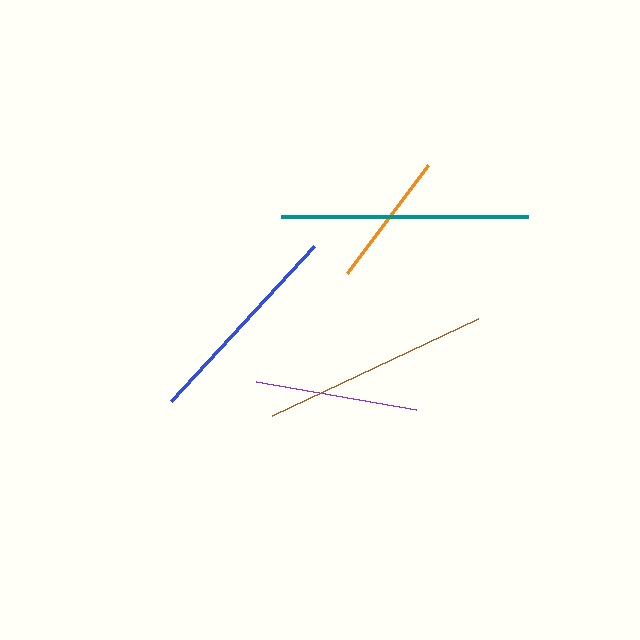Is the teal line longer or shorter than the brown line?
The teal line is longer than the brown line.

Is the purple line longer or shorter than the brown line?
The brown line is longer than the purple line.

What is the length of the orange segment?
The orange segment is approximately 135 pixels long.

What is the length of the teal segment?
The teal segment is approximately 246 pixels long.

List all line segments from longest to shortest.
From longest to shortest: teal, brown, blue, purple, orange.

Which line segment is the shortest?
The orange line is the shortest at approximately 135 pixels.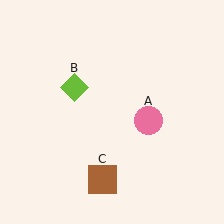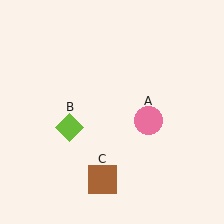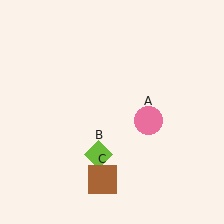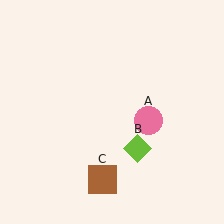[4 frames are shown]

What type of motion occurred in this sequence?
The lime diamond (object B) rotated counterclockwise around the center of the scene.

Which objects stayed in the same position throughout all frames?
Pink circle (object A) and brown square (object C) remained stationary.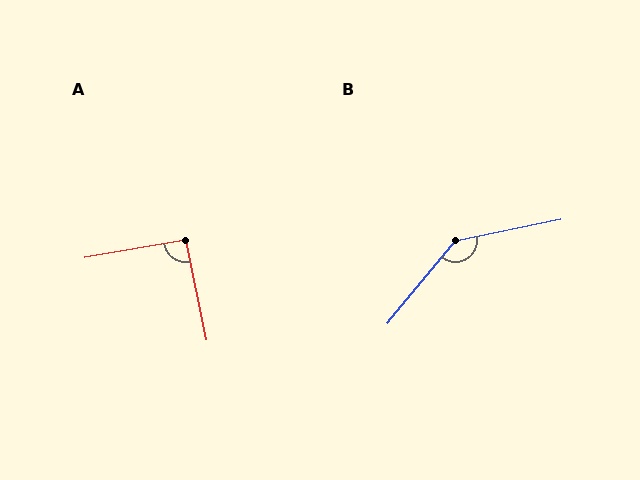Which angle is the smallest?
A, at approximately 91 degrees.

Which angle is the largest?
B, at approximately 141 degrees.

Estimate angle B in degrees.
Approximately 141 degrees.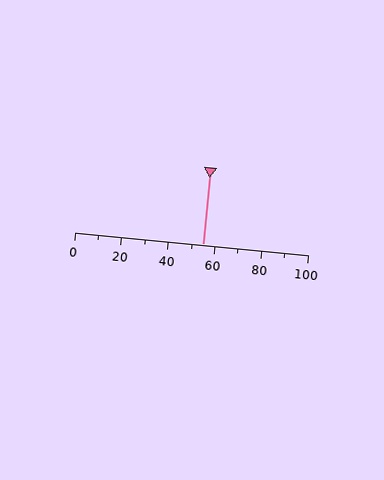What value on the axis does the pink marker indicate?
The marker indicates approximately 55.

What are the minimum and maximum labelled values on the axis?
The axis runs from 0 to 100.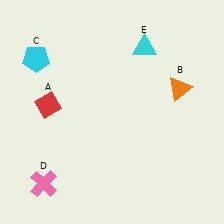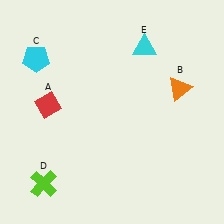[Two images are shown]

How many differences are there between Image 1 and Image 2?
There is 1 difference between the two images.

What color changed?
The cross (D) changed from pink in Image 1 to lime in Image 2.